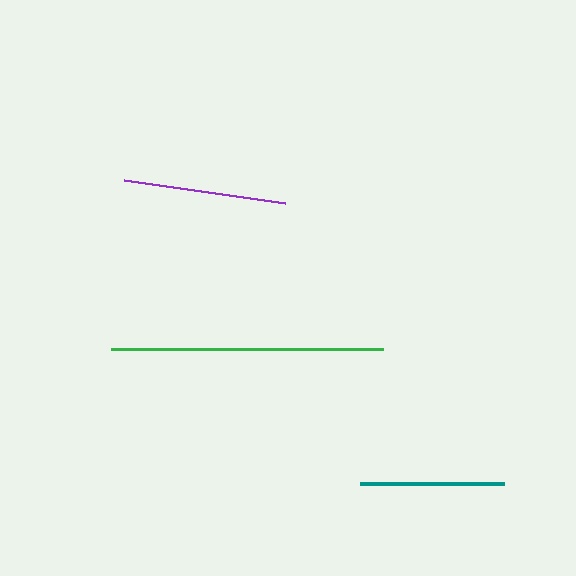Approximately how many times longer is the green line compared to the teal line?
The green line is approximately 1.9 times the length of the teal line.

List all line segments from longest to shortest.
From longest to shortest: green, purple, teal.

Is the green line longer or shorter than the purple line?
The green line is longer than the purple line.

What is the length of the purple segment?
The purple segment is approximately 163 pixels long.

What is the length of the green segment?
The green segment is approximately 272 pixels long.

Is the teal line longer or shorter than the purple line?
The purple line is longer than the teal line.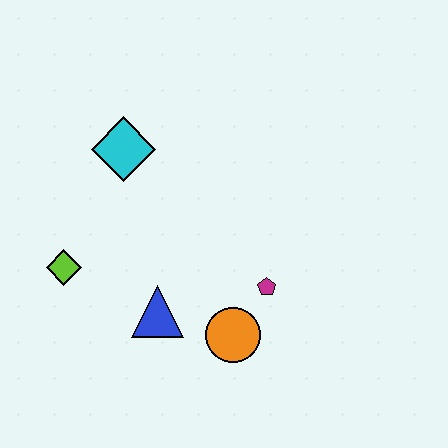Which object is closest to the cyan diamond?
The lime diamond is closest to the cyan diamond.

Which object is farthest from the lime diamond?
The magenta pentagon is farthest from the lime diamond.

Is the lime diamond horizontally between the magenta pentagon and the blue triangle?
No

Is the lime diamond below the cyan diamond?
Yes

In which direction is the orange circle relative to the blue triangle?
The orange circle is to the right of the blue triangle.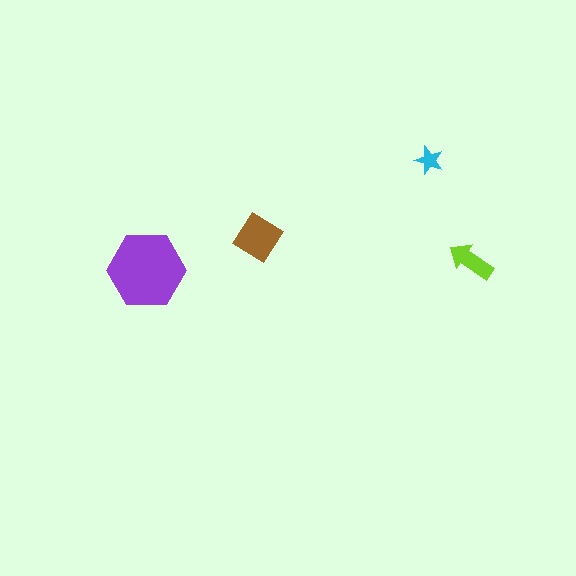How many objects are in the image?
There are 4 objects in the image.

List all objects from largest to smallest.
The purple hexagon, the brown diamond, the lime arrow, the cyan star.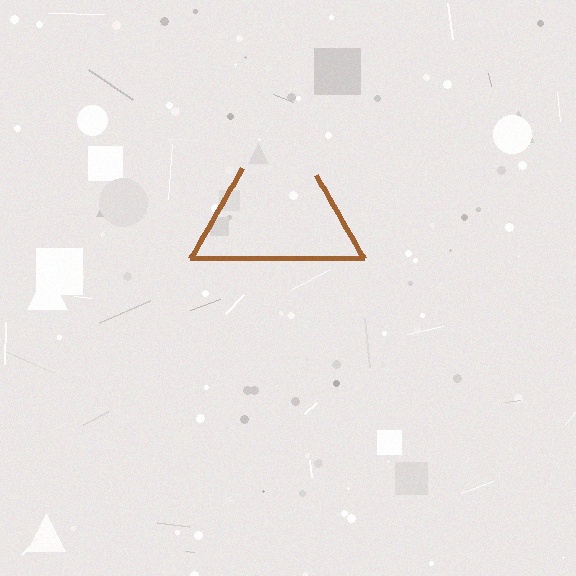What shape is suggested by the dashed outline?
The dashed outline suggests a triangle.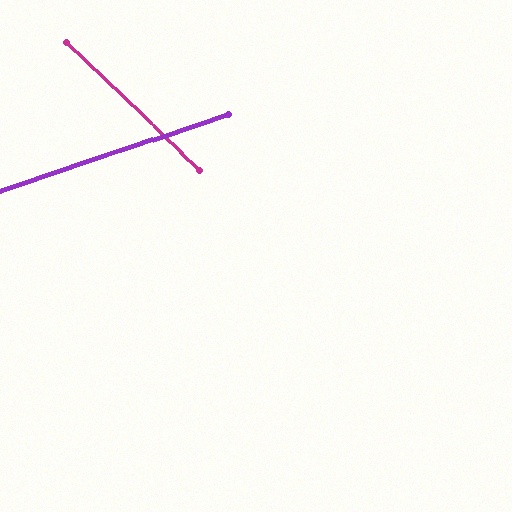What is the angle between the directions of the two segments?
Approximately 62 degrees.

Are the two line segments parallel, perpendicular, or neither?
Neither parallel nor perpendicular — they differ by about 62°.